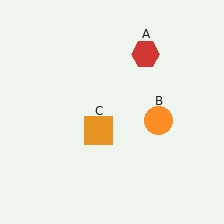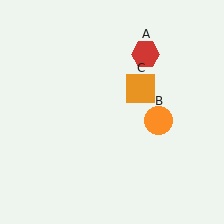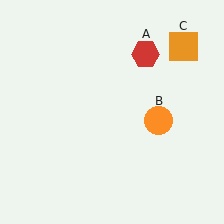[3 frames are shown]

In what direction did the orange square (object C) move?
The orange square (object C) moved up and to the right.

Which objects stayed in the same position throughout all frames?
Red hexagon (object A) and orange circle (object B) remained stationary.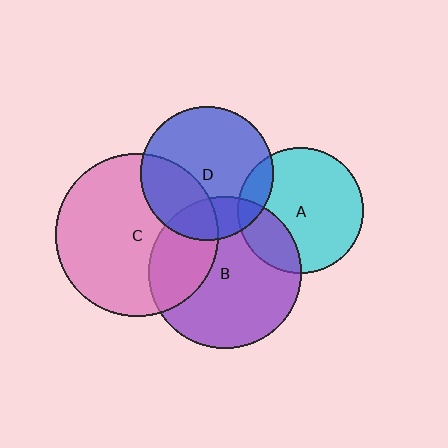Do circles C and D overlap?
Yes.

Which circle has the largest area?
Circle C (pink).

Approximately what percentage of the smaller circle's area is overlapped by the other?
Approximately 30%.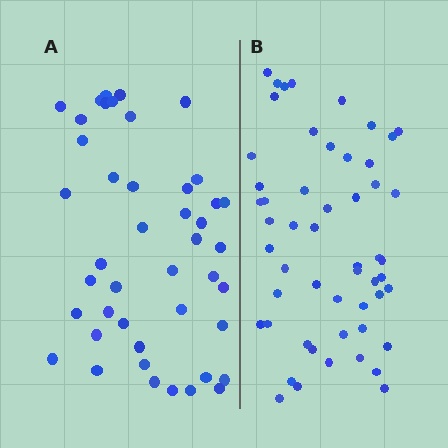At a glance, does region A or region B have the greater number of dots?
Region B (the right region) has more dots.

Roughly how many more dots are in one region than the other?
Region B has roughly 8 or so more dots than region A.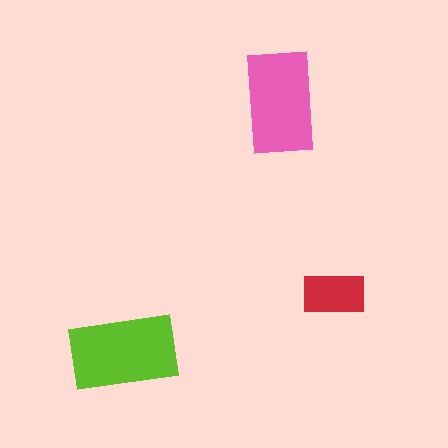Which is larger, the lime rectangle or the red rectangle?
The lime one.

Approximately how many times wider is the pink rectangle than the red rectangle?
About 1.5 times wider.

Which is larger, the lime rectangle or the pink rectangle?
The lime one.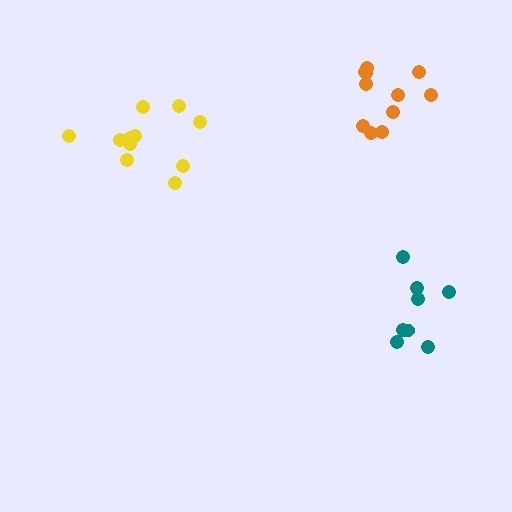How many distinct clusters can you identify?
There are 3 distinct clusters.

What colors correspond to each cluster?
The clusters are colored: orange, yellow, teal.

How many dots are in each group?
Group 1: 11 dots, Group 2: 11 dots, Group 3: 8 dots (30 total).